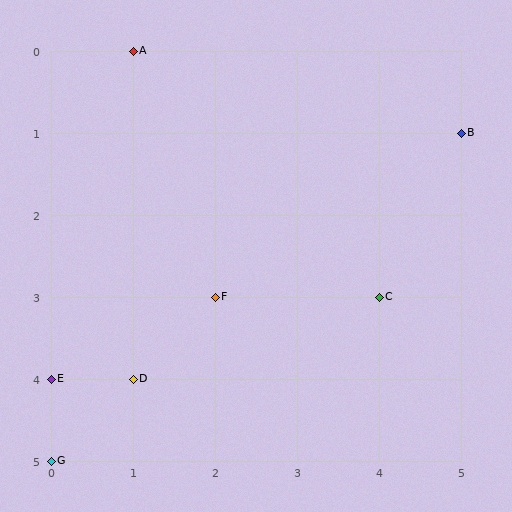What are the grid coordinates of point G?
Point G is at grid coordinates (0, 5).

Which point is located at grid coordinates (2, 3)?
Point F is at (2, 3).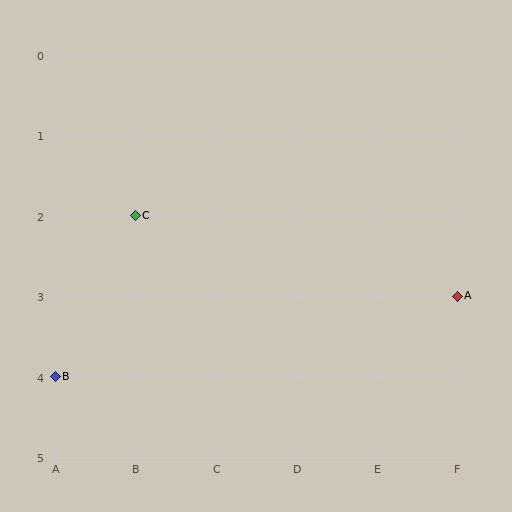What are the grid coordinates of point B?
Point B is at grid coordinates (A, 4).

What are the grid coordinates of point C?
Point C is at grid coordinates (B, 2).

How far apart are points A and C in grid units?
Points A and C are 4 columns and 1 row apart (about 4.1 grid units diagonally).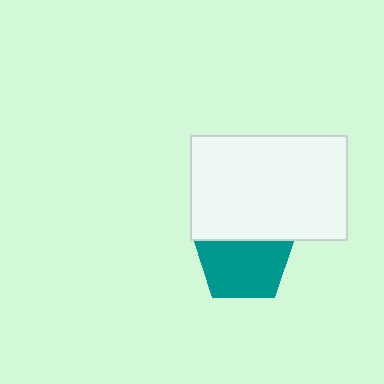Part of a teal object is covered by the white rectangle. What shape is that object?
It is a pentagon.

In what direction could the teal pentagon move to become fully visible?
The teal pentagon could move down. That would shift it out from behind the white rectangle entirely.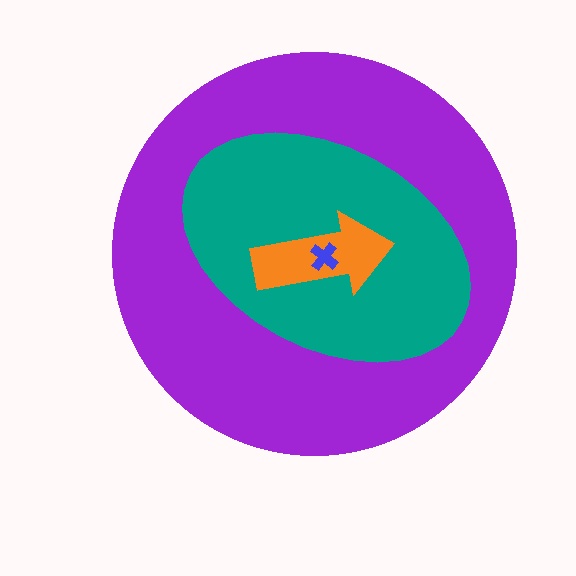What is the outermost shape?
The purple circle.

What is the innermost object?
The blue cross.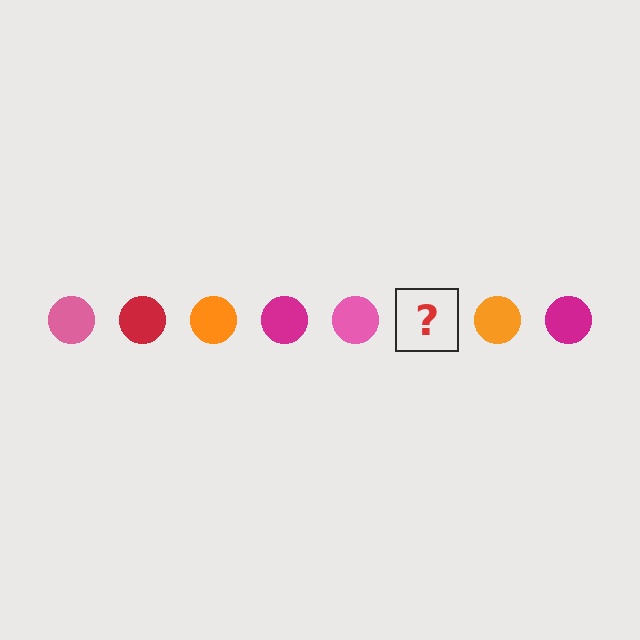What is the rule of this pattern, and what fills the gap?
The rule is that the pattern cycles through pink, red, orange, magenta circles. The gap should be filled with a red circle.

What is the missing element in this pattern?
The missing element is a red circle.